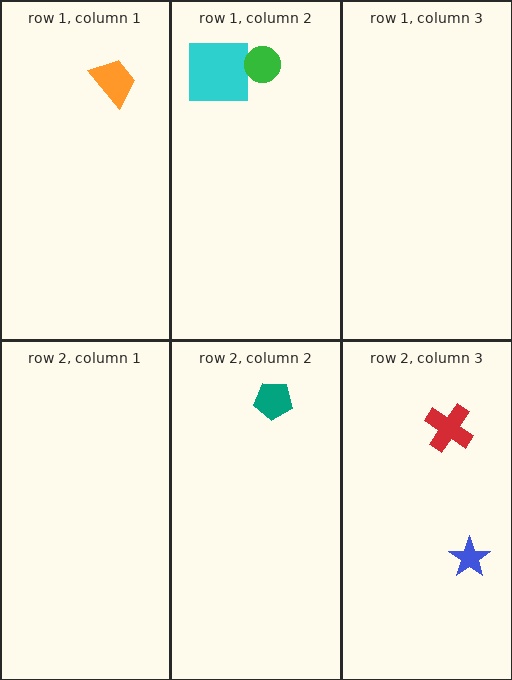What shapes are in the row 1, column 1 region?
The orange trapezoid.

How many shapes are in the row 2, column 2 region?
1.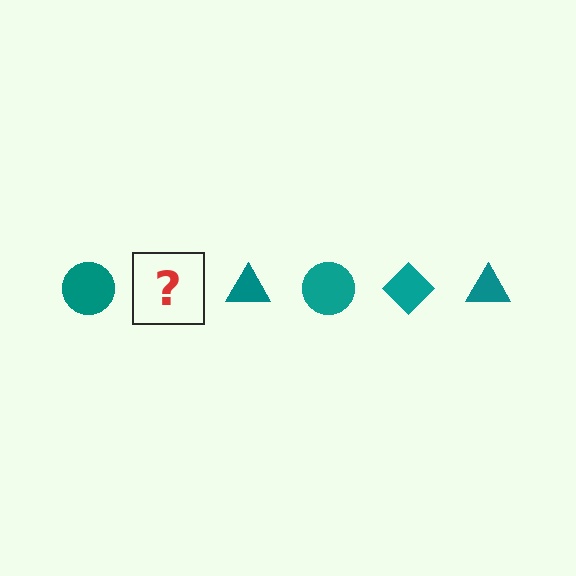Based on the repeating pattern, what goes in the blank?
The blank should be a teal diamond.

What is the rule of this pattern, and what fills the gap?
The rule is that the pattern cycles through circle, diamond, triangle shapes in teal. The gap should be filled with a teal diamond.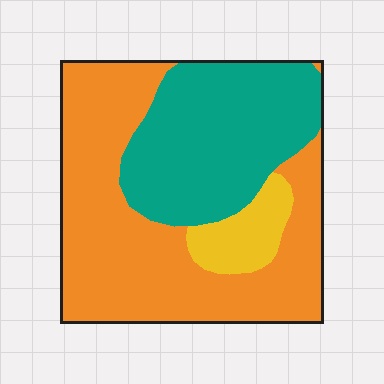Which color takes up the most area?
Orange, at roughly 55%.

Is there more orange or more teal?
Orange.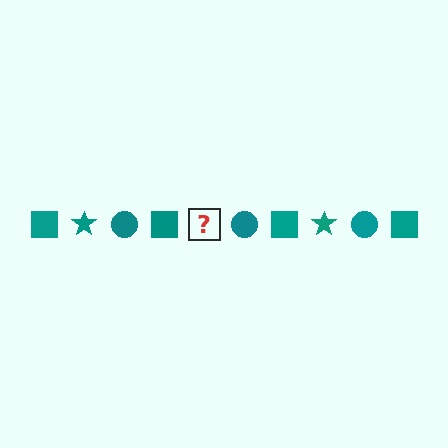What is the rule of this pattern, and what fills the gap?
The rule is that the pattern cycles through square, star, circle shapes in teal. The gap should be filled with a teal star.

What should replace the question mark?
The question mark should be replaced with a teal star.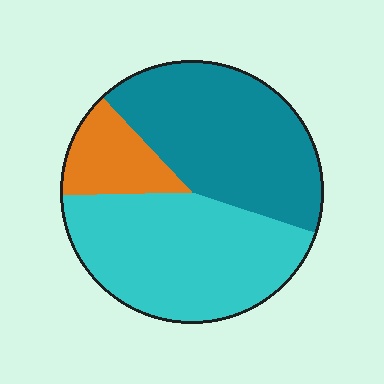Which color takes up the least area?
Orange, at roughly 15%.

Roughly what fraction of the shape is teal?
Teal takes up about two fifths (2/5) of the shape.